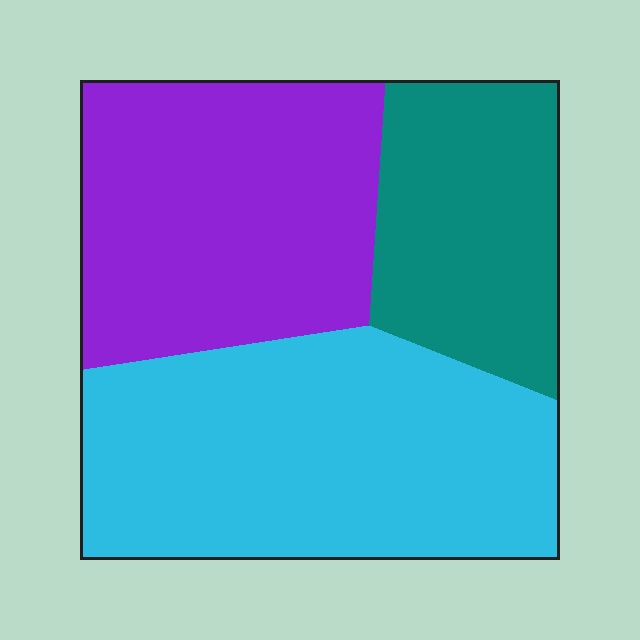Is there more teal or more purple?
Purple.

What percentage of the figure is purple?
Purple takes up about one third (1/3) of the figure.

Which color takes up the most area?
Cyan, at roughly 45%.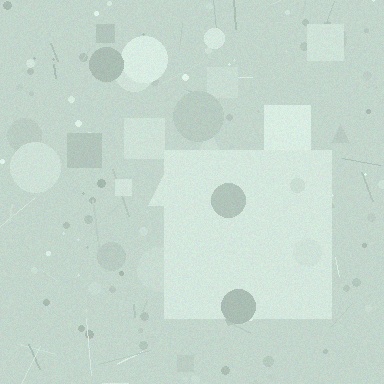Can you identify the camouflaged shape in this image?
The camouflaged shape is a square.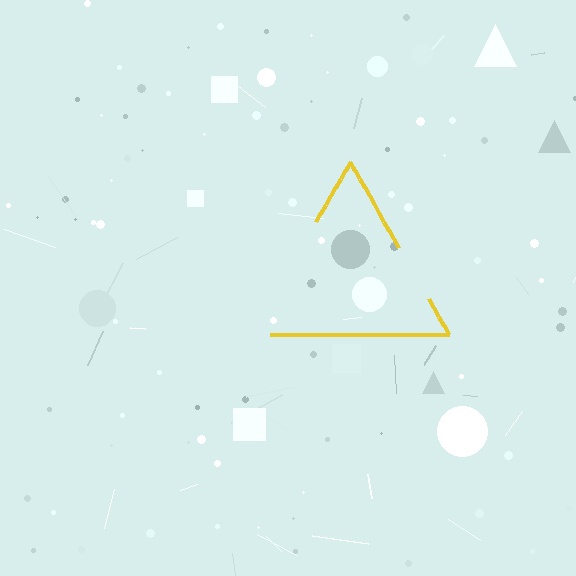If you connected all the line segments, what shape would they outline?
They would outline a triangle.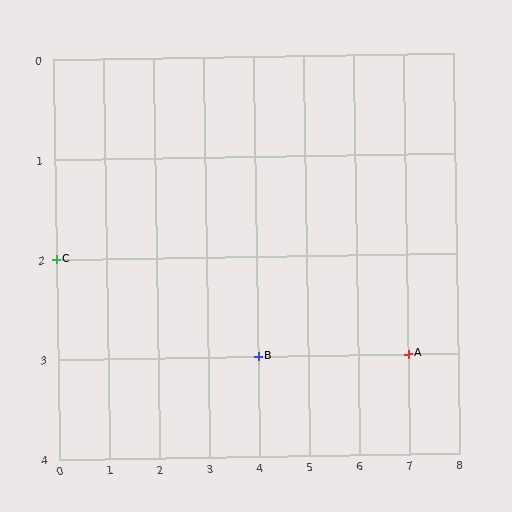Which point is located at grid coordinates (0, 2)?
Point C is at (0, 2).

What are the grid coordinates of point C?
Point C is at grid coordinates (0, 2).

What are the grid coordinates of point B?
Point B is at grid coordinates (4, 3).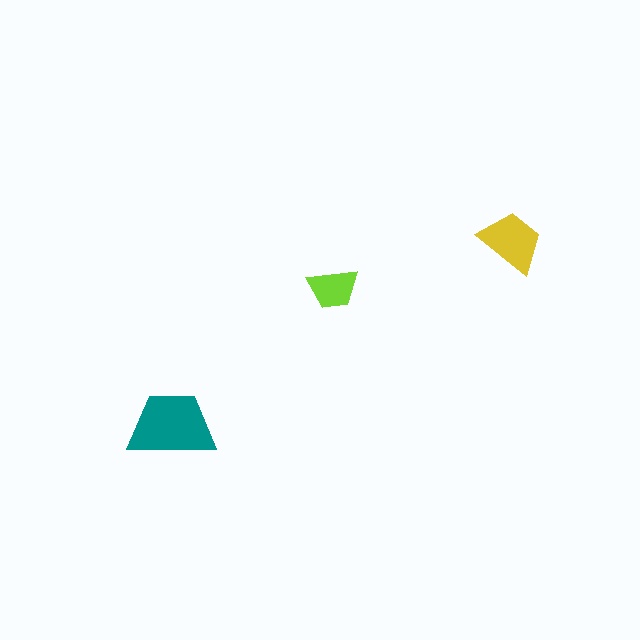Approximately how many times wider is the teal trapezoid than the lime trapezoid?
About 1.5 times wider.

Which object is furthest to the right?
The yellow trapezoid is rightmost.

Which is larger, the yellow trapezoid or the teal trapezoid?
The teal one.